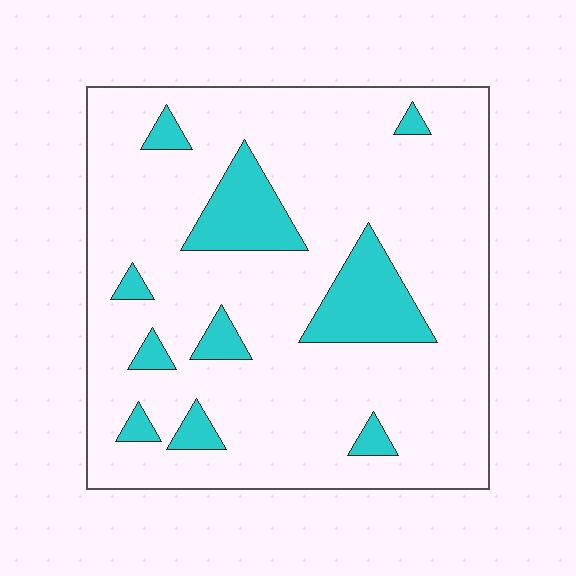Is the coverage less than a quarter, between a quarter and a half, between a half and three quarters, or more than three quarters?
Less than a quarter.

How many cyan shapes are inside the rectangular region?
10.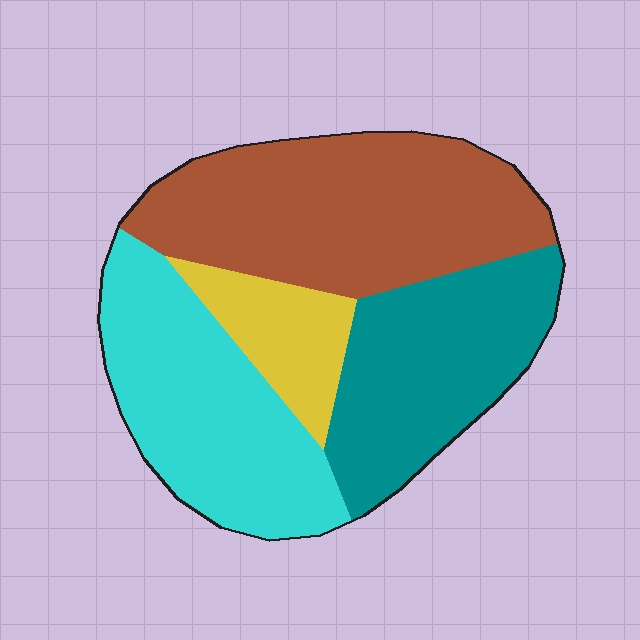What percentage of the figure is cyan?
Cyan takes up about one quarter (1/4) of the figure.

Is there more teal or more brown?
Brown.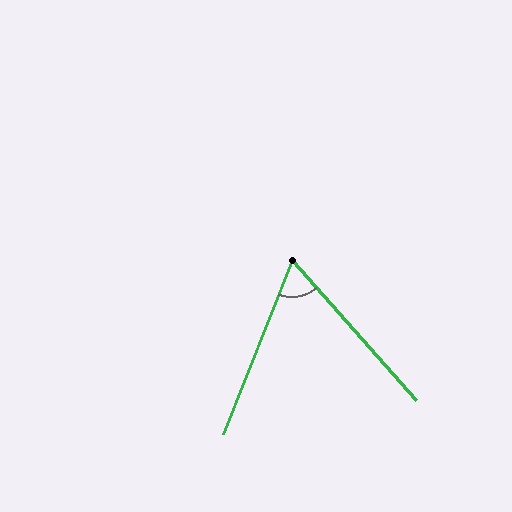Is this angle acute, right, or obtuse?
It is acute.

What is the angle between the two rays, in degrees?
Approximately 63 degrees.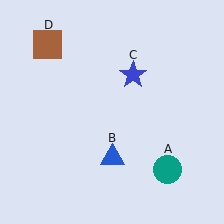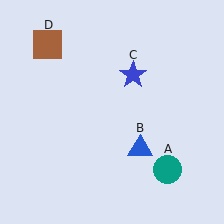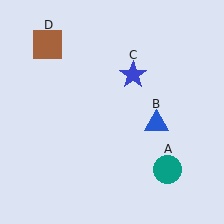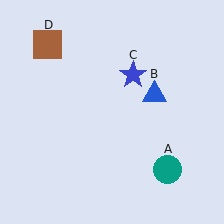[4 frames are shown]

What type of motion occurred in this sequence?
The blue triangle (object B) rotated counterclockwise around the center of the scene.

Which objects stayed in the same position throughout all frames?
Teal circle (object A) and blue star (object C) and brown square (object D) remained stationary.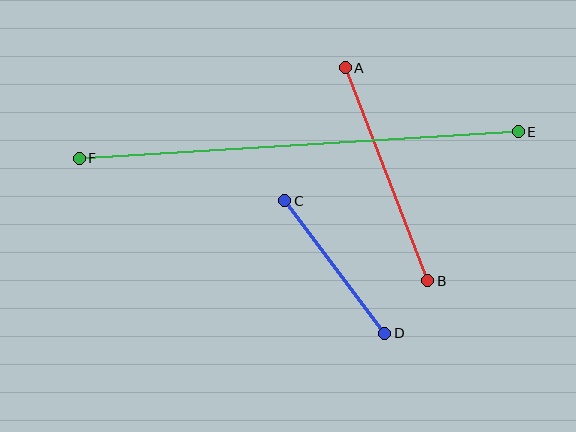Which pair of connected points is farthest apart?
Points E and F are farthest apart.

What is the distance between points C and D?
The distance is approximately 166 pixels.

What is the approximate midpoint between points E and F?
The midpoint is at approximately (299, 145) pixels.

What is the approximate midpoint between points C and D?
The midpoint is at approximately (335, 267) pixels.